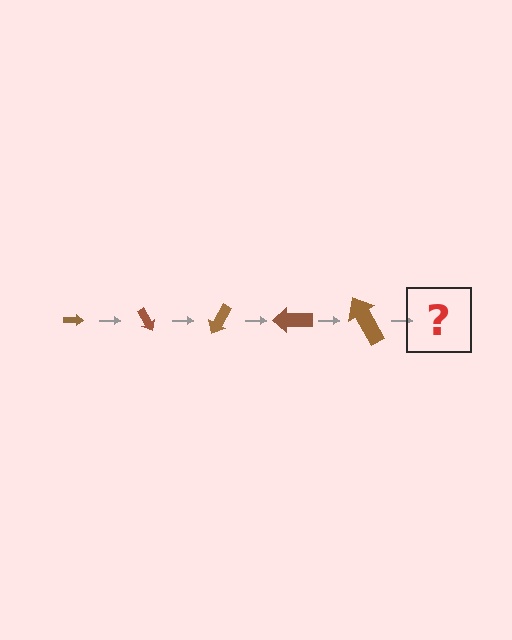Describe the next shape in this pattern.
It should be an arrow, larger than the previous one and rotated 300 degrees from the start.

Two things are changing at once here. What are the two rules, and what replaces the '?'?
The two rules are that the arrow grows larger each step and it rotates 60 degrees each step. The '?' should be an arrow, larger than the previous one and rotated 300 degrees from the start.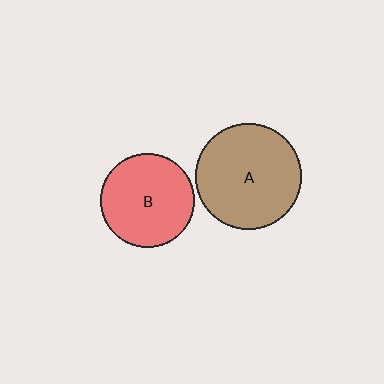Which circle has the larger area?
Circle A (brown).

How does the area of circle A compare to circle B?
Approximately 1.3 times.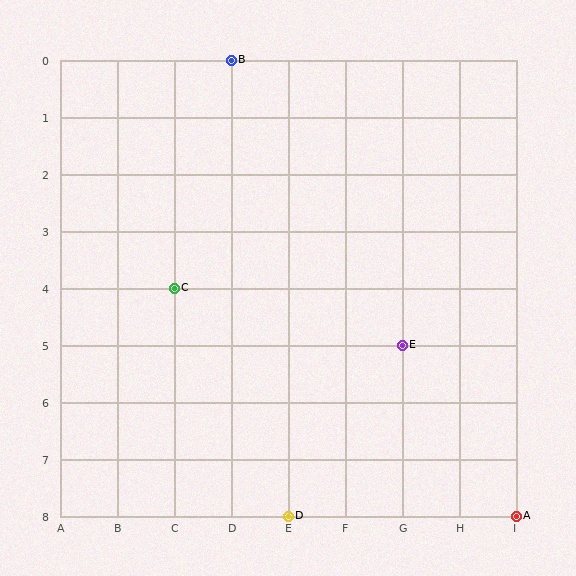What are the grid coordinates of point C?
Point C is at grid coordinates (C, 4).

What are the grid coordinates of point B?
Point B is at grid coordinates (D, 0).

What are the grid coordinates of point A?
Point A is at grid coordinates (I, 8).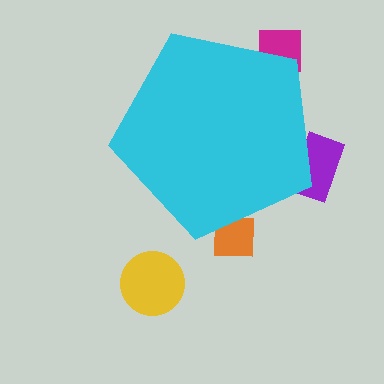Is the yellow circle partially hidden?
No, the yellow circle is fully visible.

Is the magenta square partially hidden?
Yes, the magenta square is partially hidden behind the cyan pentagon.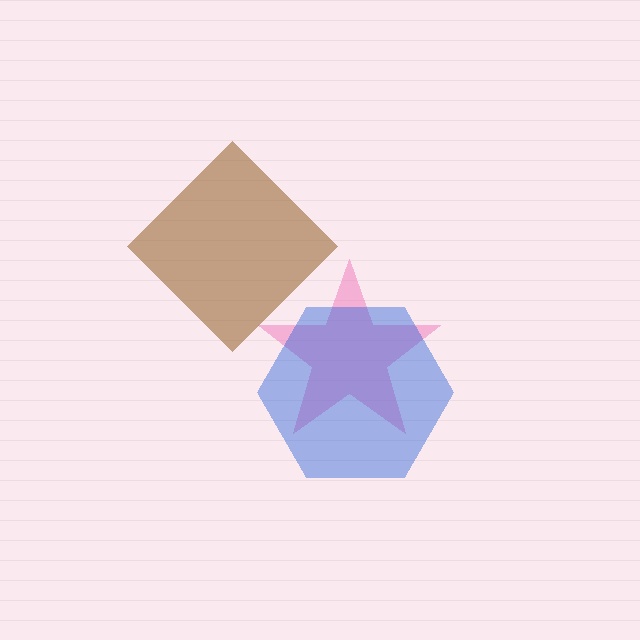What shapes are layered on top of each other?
The layered shapes are: a pink star, a brown diamond, a blue hexagon.